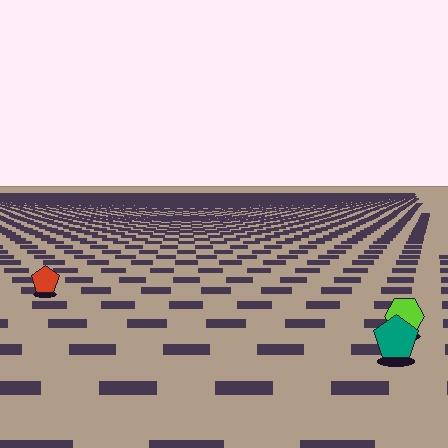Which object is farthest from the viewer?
The red pentagon is farthest from the viewer. It appears smaller and the ground texture around it is denser.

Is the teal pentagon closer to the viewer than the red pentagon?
Yes. The teal pentagon is closer — you can tell from the texture gradient: the ground texture is coarser near it.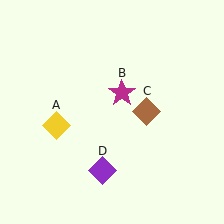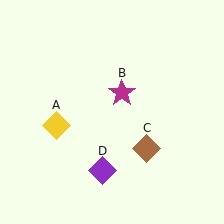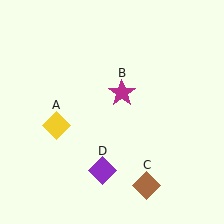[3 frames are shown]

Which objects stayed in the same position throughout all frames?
Yellow diamond (object A) and magenta star (object B) and purple diamond (object D) remained stationary.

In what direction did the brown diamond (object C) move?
The brown diamond (object C) moved down.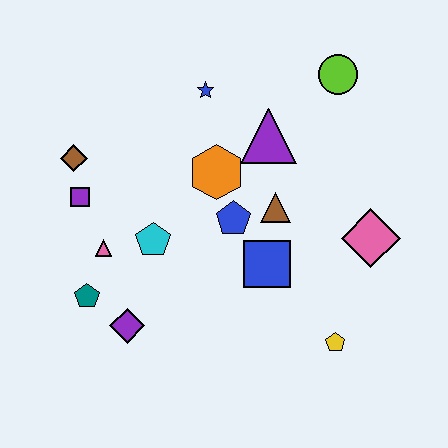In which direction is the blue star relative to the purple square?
The blue star is to the right of the purple square.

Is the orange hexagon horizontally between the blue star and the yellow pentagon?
Yes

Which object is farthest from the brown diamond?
The yellow pentagon is farthest from the brown diamond.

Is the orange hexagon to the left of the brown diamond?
No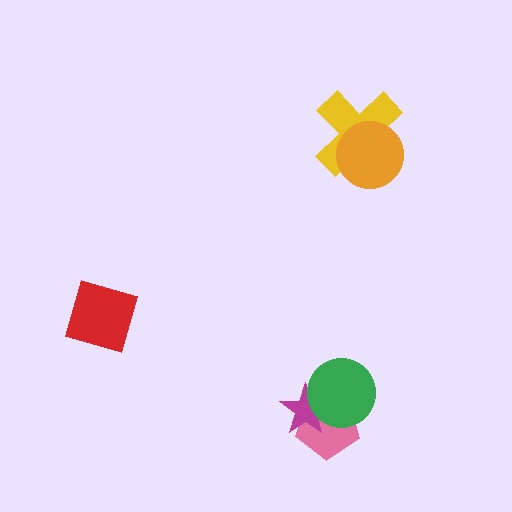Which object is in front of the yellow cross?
The orange circle is in front of the yellow cross.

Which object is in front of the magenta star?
The green circle is in front of the magenta star.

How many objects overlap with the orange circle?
1 object overlaps with the orange circle.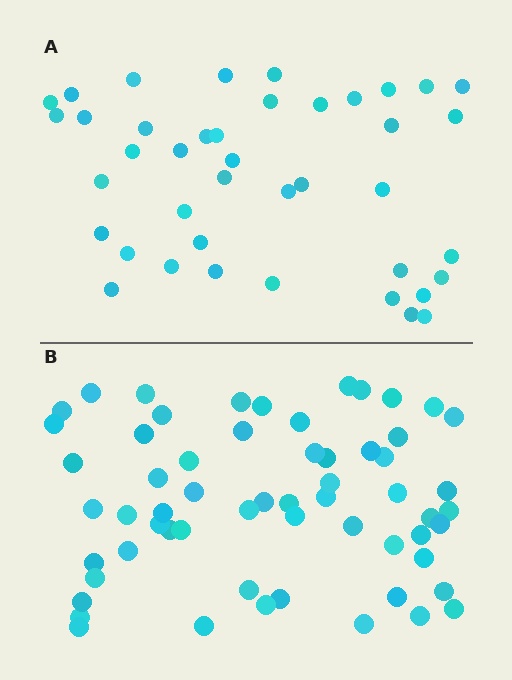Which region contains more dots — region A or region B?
Region B (the bottom region) has more dots.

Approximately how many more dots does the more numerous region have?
Region B has approximately 20 more dots than region A.